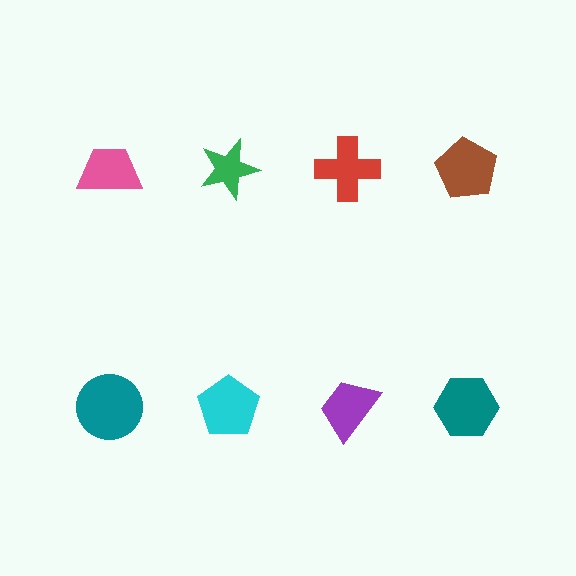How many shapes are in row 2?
4 shapes.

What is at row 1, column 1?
A pink trapezoid.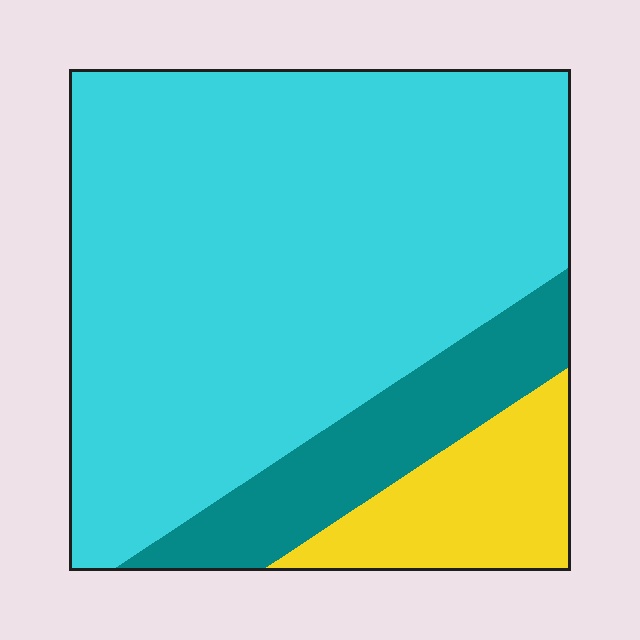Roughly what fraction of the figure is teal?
Teal covers around 15% of the figure.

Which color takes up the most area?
Cyan, at roughly 70%.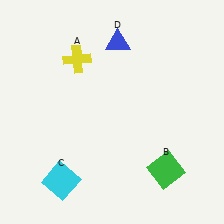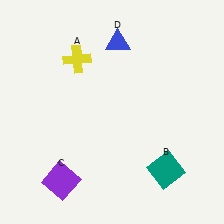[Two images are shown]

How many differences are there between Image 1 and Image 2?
There are 2 differences between the two images.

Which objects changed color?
B changed from green to teal. C changed from cyan to purple.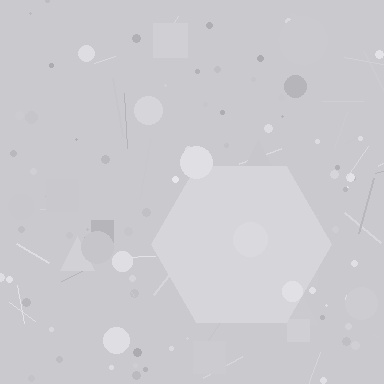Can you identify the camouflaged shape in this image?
The camouflaged shape is a hexagon.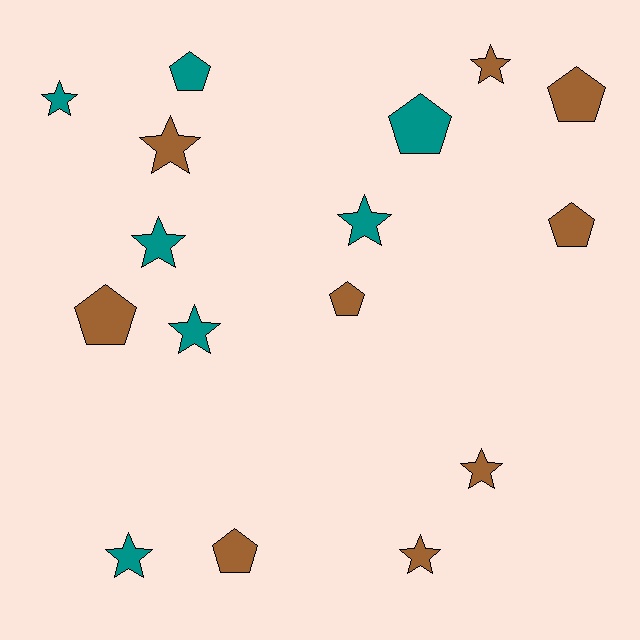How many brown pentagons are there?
There are 5 brown pentagons.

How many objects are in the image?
There are 16 objects.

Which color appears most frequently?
Brown, with 9 objects.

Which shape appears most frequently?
Star, with 9 objects.